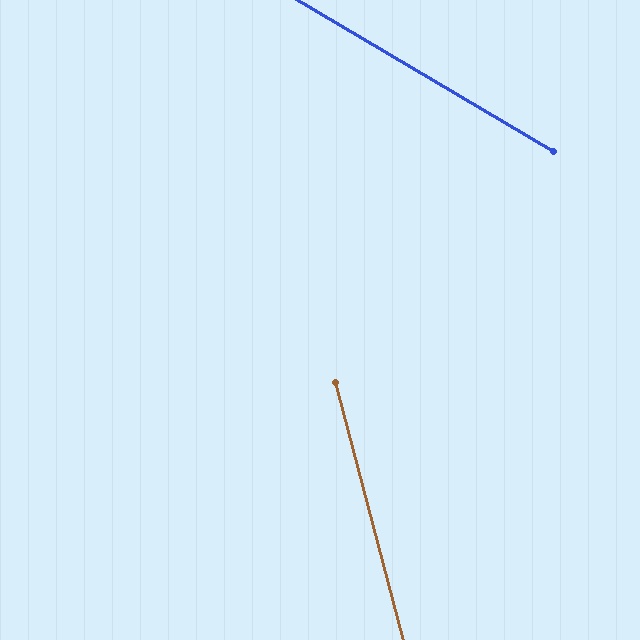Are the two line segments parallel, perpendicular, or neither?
Neither parallel nor perpendicular — they differ by about 45°.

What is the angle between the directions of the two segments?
Approximately 45 degrees.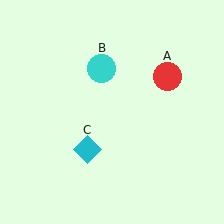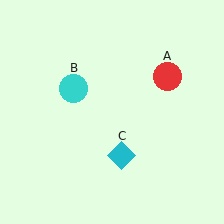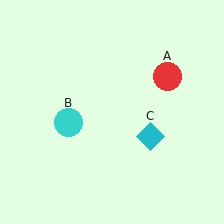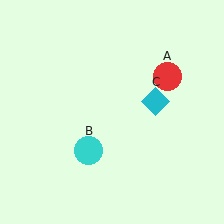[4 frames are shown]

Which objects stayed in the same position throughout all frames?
Red circle (object A) remained stationary.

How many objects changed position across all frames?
2 objects changed position: cyan circle (object B), cyan diamond (object C).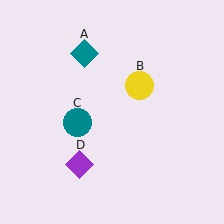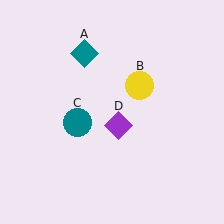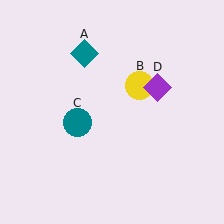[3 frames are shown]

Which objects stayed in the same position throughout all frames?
Teal diamond (object A) and yellow circle (object B) and teal circle (object C) remained stationary.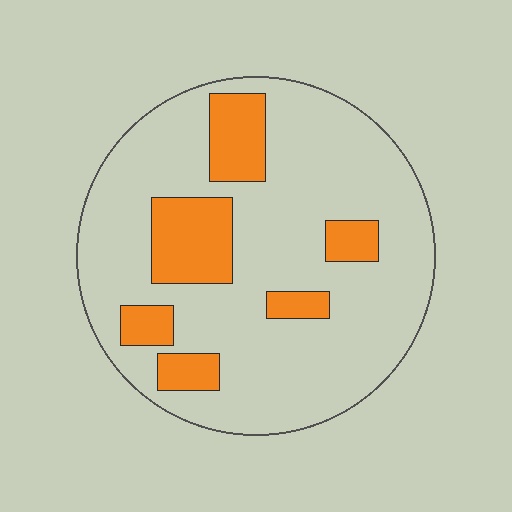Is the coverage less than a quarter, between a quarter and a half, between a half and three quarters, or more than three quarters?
Less than a quarter.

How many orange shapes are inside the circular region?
6.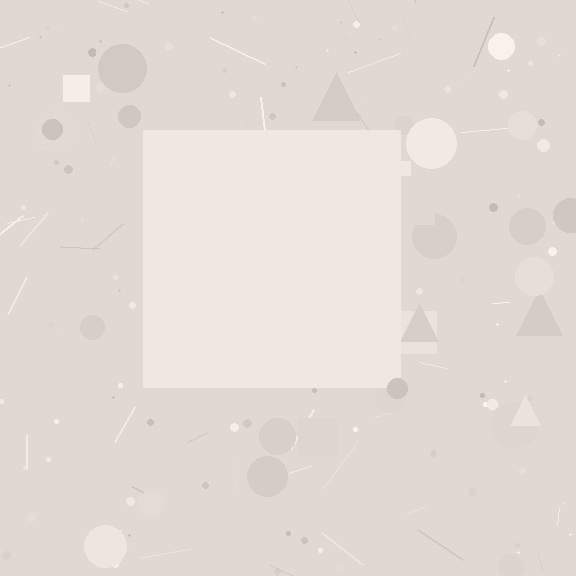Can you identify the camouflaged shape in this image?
The camouflaged shape is a square.